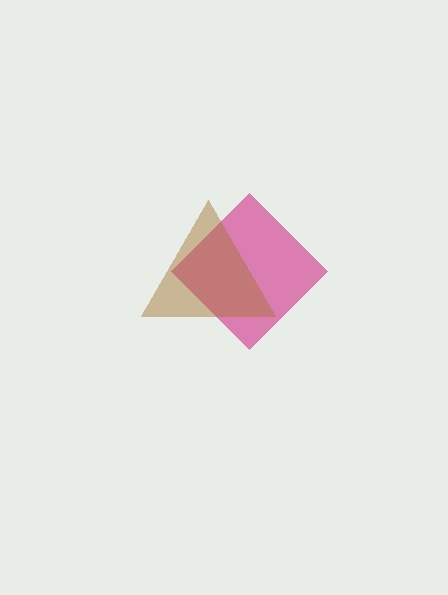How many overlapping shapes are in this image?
There are 2 overlapping shapes in the image.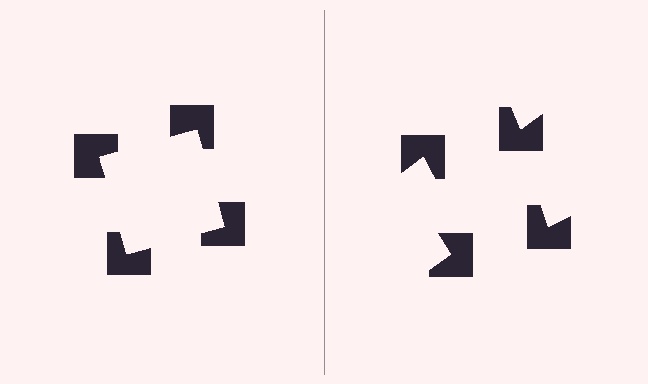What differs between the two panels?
The notched squares are positioned identically on both sides; only the wedge orientations differ. On the left they align to a square; on the right they are misaligned.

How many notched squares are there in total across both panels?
8 — 4 on each side.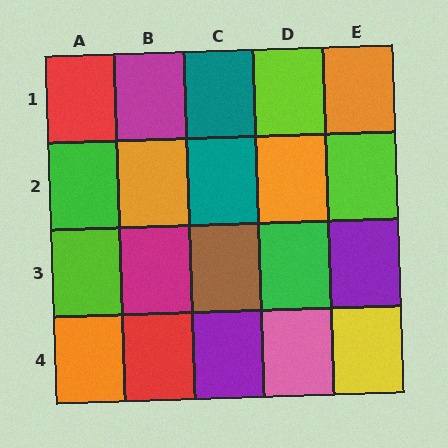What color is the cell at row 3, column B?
Magenta.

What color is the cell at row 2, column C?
Teal.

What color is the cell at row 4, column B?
Red.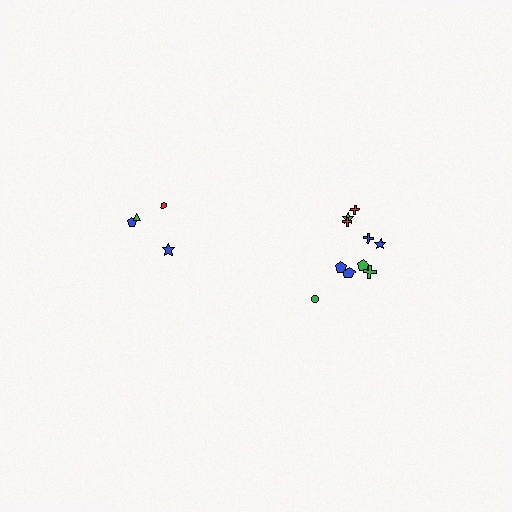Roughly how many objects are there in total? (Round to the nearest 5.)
Roughly 15 objects in total.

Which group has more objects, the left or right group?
The right group.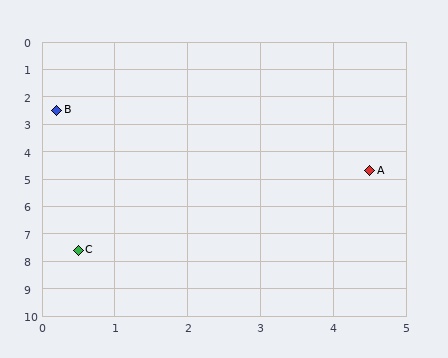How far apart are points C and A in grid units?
Points C and A are about 4.9 grid units apart.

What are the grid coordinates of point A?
Point A is at approximately (4.5, 4.7).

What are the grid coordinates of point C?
Point C is at approximately (0.5, 7.6).